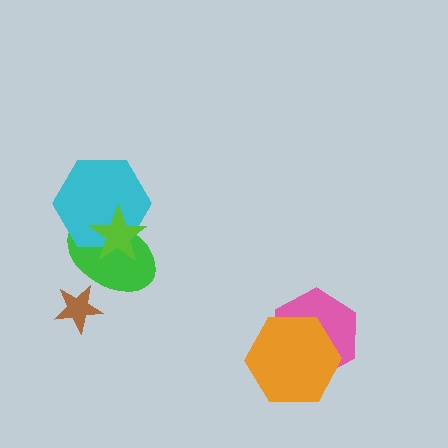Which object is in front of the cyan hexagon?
The lime star is in front of the cyan hexagon.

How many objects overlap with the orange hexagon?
1 object overlaps with the orange hexagon.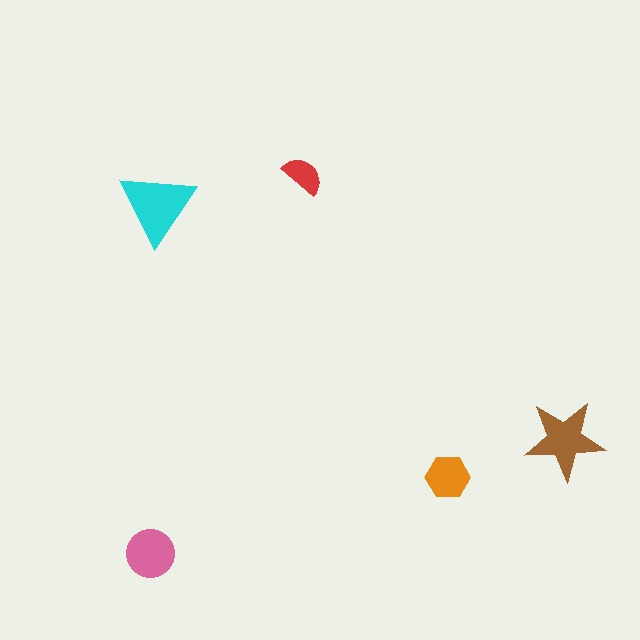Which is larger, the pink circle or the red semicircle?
The pink circle.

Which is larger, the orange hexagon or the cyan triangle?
The cyan triangle.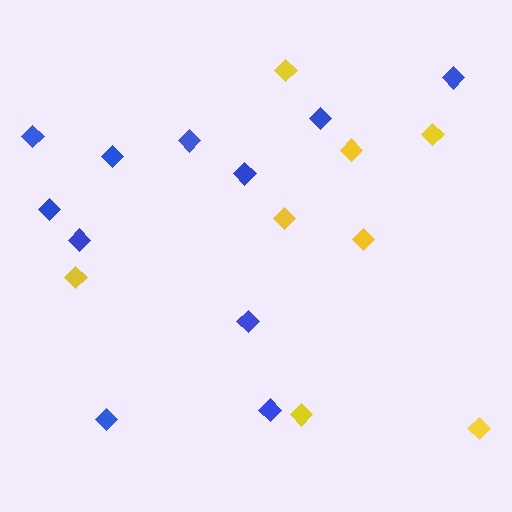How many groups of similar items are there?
There are 2 groups: one group of yellow diamonds (8) and one group of blue diamonds (11).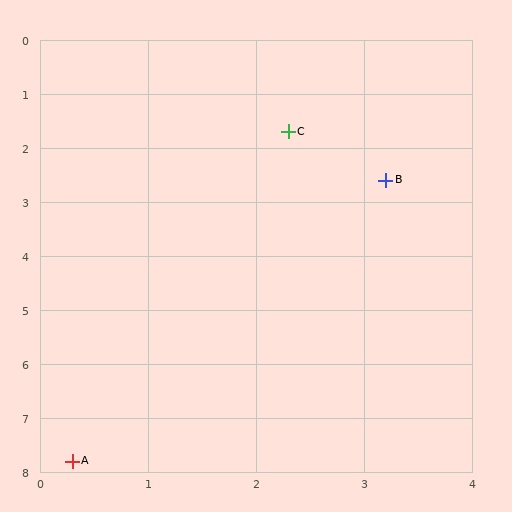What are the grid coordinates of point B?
Point B is at approximately (3.2, 2.6).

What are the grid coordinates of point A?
Point A is at approximately (0.3, 7.8).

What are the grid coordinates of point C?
Point C is at approximately (2.3, 1.7).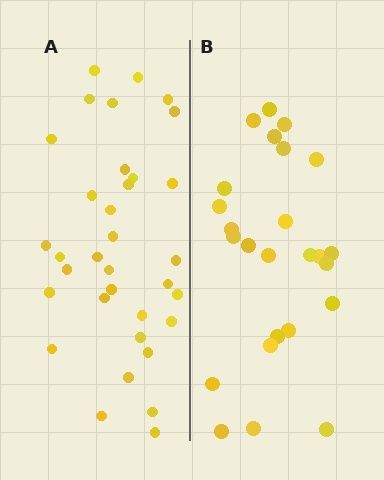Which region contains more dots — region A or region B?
Region A (the left region) has more dots.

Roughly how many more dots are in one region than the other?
Region A has roughly 8 or so more dots than region B.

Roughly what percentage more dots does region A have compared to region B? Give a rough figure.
About 35% more.